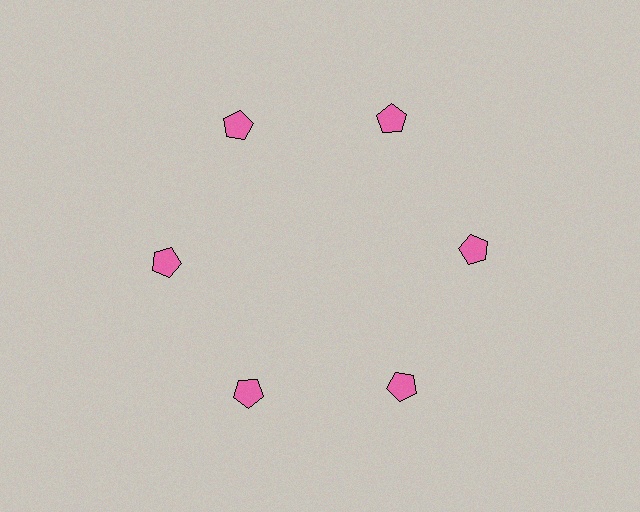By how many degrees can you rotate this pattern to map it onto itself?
The pattern maps onto itself every 60 degrees of rotation.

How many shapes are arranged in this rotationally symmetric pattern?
There are 6 shapes, arranged in 6 groups of 1.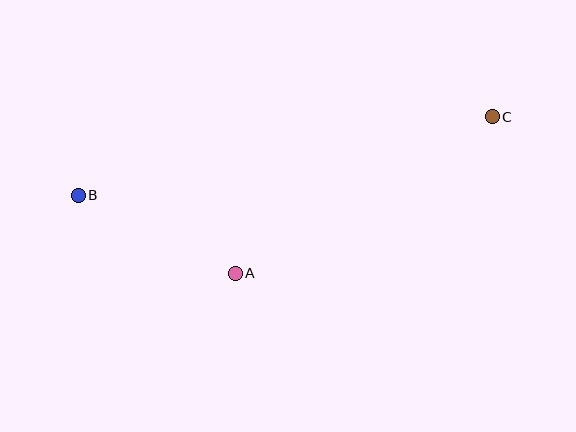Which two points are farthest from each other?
Points B and C are farthest from each other.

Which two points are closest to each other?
Points A and B are closest to each other.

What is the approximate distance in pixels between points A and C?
The distance between A and C is approximately 301 pixels.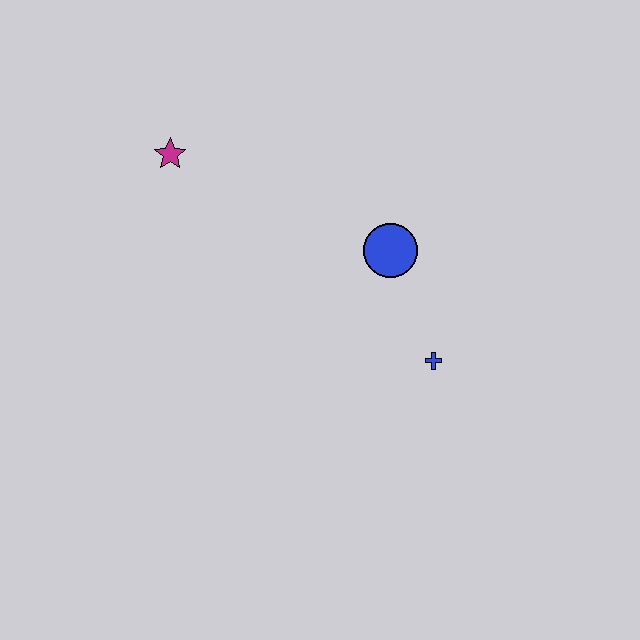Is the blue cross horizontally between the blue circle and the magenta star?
No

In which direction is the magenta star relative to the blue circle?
The magenta star is to the left of the blue circle.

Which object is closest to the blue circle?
The blue cross is closest to the blue circle.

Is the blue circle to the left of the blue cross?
Yes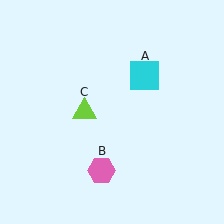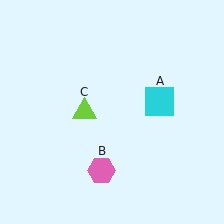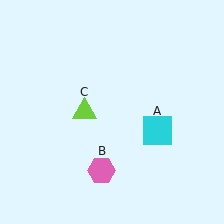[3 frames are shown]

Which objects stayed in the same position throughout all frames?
Pink hexagon (object B) and lime triangle (object C) remained stationary.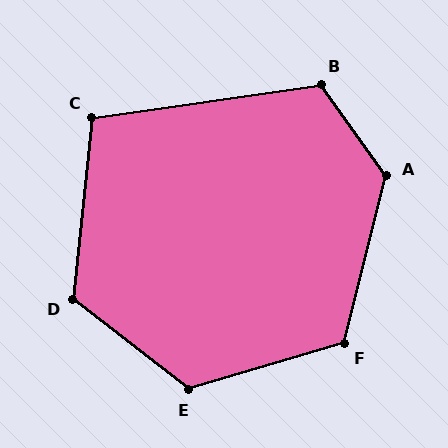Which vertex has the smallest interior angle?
C, at approximately 104 degrees.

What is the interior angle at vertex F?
Approximately 121 degrees (obtuse).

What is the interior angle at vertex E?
Approximately 126 degrees (obtuse).